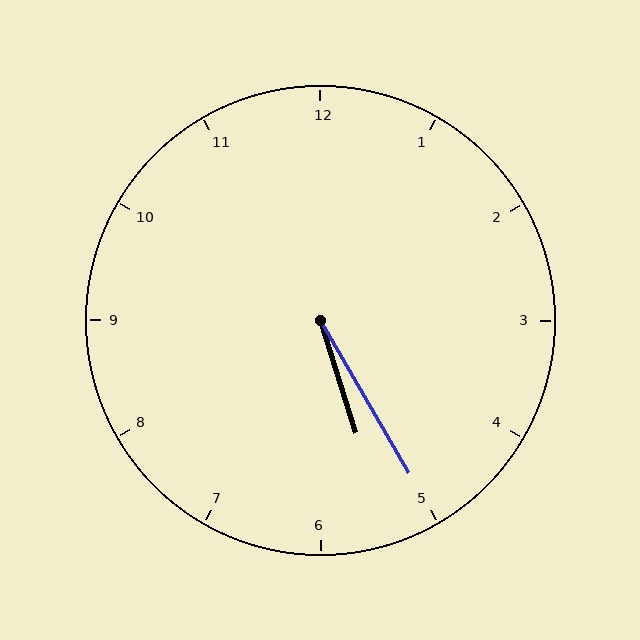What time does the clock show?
5:25.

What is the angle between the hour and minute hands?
Approximately 12 degrees.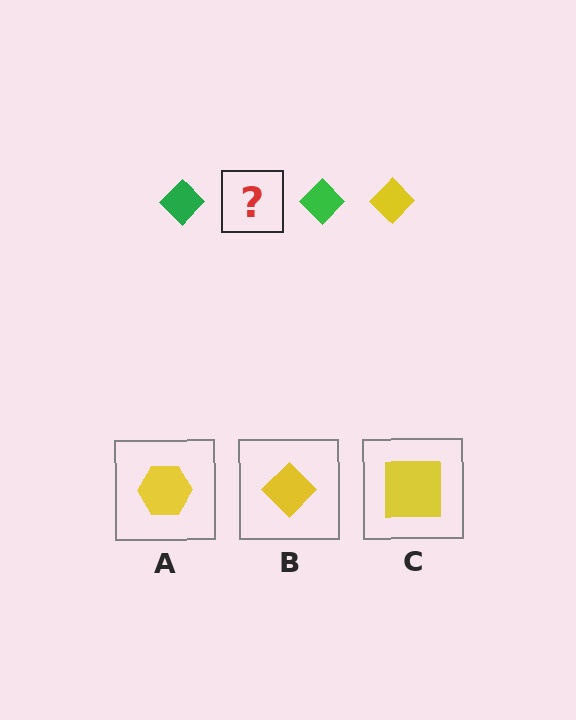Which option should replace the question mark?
Option B.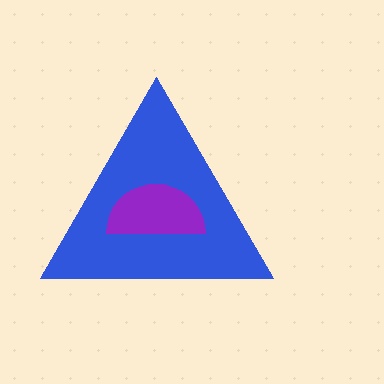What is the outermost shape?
The blue triangle.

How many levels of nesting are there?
2.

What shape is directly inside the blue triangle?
The purple semicircle.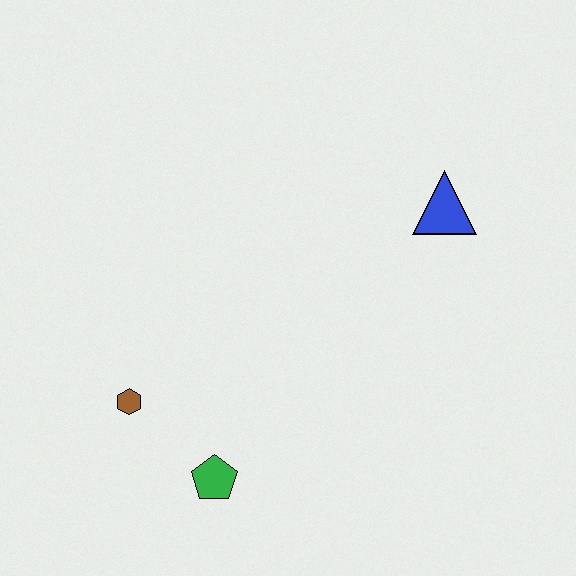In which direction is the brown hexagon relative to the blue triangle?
The brown hexagon is to the left of the blue triangle.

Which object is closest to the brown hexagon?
The green pentagon is closest to the brown hexagon.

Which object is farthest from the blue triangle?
The brown hexagon is farthest from the blue triangle.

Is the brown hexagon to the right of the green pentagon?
No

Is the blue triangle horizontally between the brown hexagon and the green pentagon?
No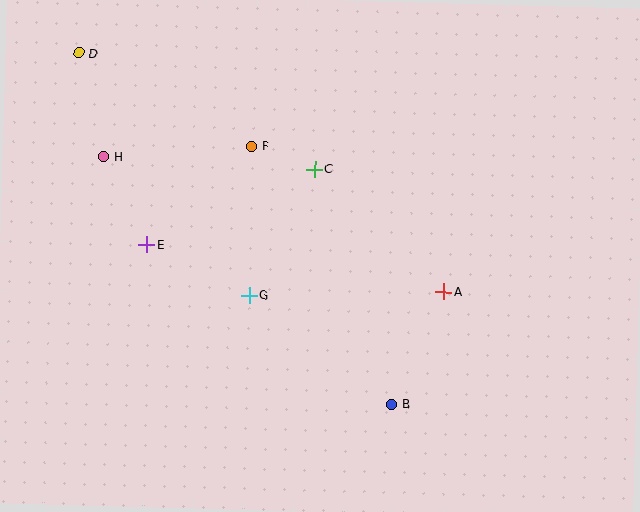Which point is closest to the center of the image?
Point G at (249, 295) is closest to the center.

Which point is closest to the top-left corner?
Point D is closest to the top-left corner.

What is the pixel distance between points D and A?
The distance between D and A is 436 pixels.